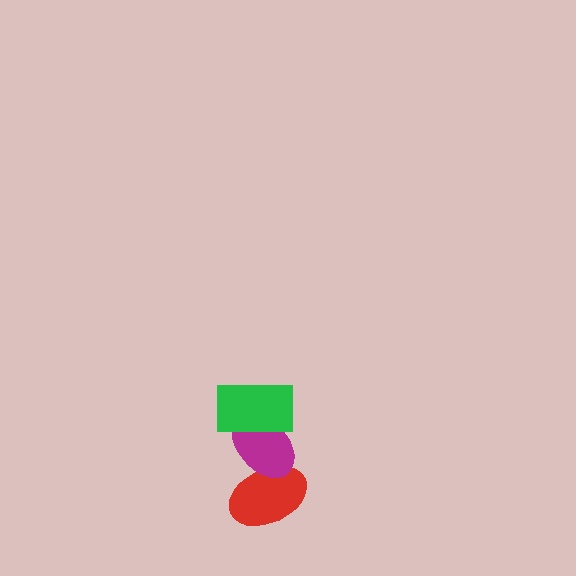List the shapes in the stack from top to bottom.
From top to bottom: the green rectangle, the magenta ellipse, the red ellipse.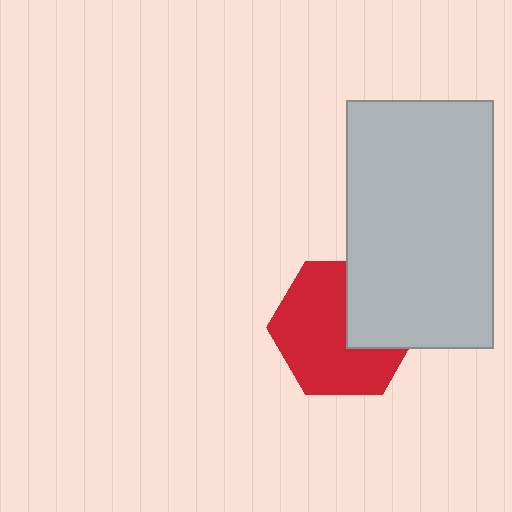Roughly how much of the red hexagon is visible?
Most of it is visible (roughly 66%).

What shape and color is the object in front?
The object in front is a light gray rectangle.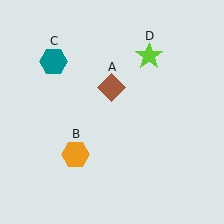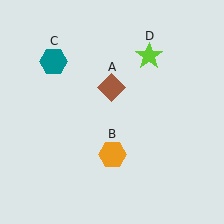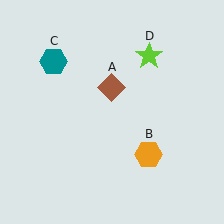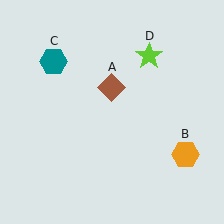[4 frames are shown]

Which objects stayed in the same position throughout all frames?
Brown diamond (object A) and teal hexagon (object C) and lime star (object D) remained stationary.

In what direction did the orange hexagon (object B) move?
The orange hexagon (object B) moved right.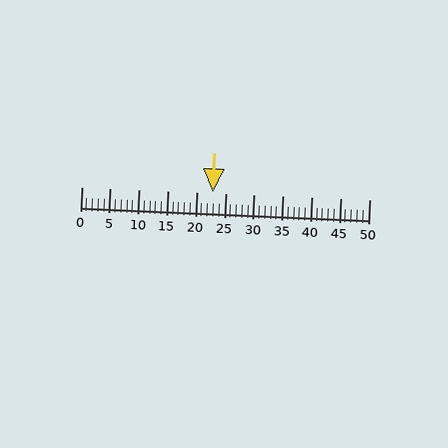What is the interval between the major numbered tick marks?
The major tick marks are spaced 5 units apart.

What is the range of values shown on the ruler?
The ruler shows values from 0 to 50.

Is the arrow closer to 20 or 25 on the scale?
The arrow is closer to 25.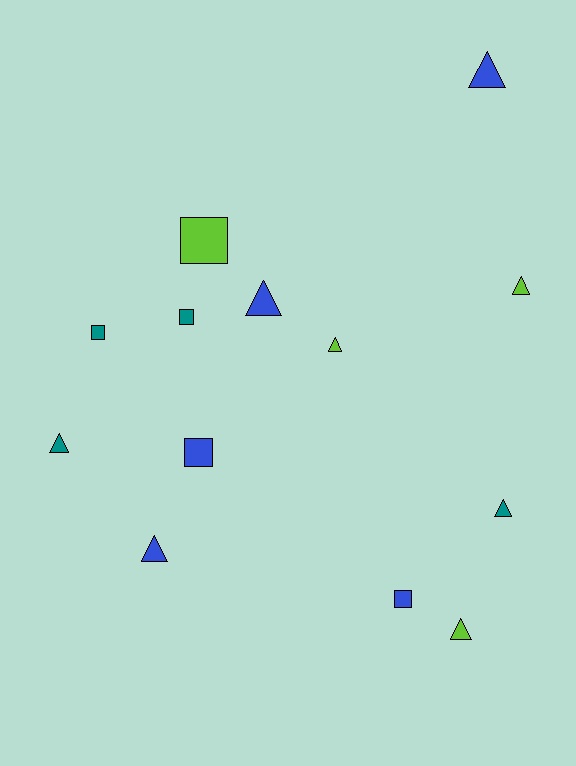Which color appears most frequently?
Blue, with 5 objects.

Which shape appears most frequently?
Triangle, with 8 objects.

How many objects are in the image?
There are 13 objects.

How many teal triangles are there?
There are 2 teal triangles.